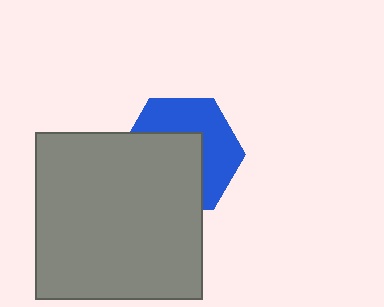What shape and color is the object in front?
The object in front is a gray rectangle.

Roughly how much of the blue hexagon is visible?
About half of it is visible (roughly 47%).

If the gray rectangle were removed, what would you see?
You would see the complete blue hexagon.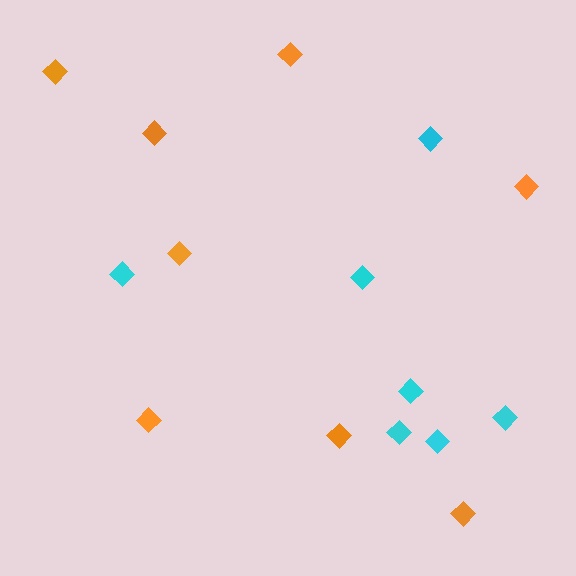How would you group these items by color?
There are 2 groups: one group of orange diamonds (8) and one group of cyan diamonds (7).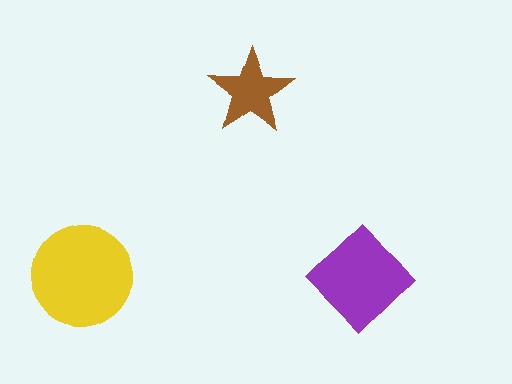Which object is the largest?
The yellow circle.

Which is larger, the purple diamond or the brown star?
The purple diamond.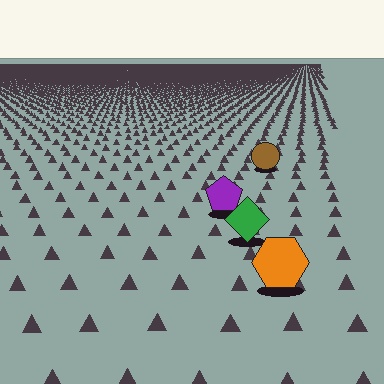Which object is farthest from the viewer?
The brown circle is farthest from the viewer. It appears smaller and the ground texture around it is denser.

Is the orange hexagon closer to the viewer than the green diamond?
Yes. The orange hexagon is closer — you can tell from the texture gradient: the ground texture is coarser near it.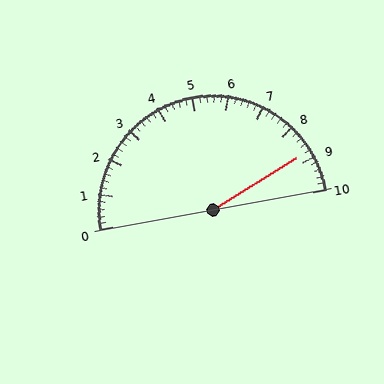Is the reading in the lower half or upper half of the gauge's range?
The reading is in the upper half of the range (0 to 10).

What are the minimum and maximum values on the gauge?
The gauge ranges from 0 to 10.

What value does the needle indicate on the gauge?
The needle indicates approximately 8.8.